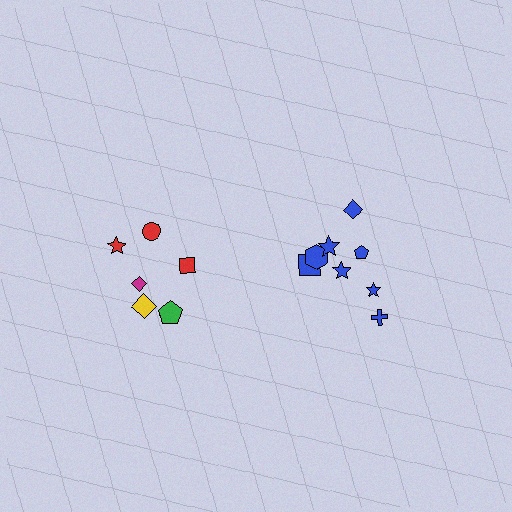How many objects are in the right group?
There are 8 objects.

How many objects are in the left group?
There are 6 objects.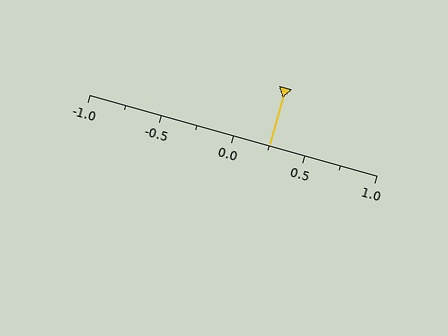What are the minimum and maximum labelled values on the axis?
The axis runs from -1.0 to 1.0.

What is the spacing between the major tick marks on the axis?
The major ticks are spaced 0.5 apart.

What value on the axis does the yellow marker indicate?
The marker indicates approximately 0.25.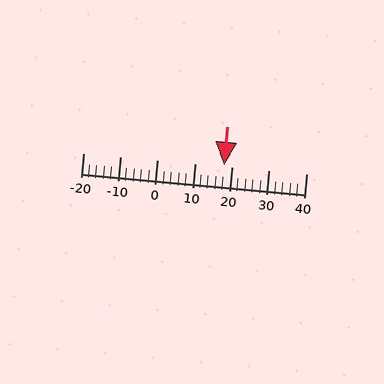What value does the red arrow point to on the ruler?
The red arrow points to approximately 18.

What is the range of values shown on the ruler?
The ruler shows values from -20 to 40.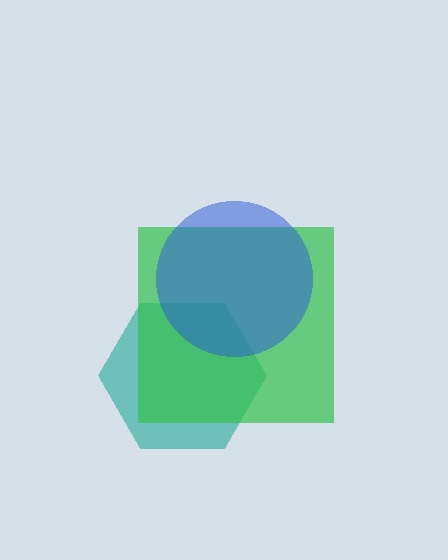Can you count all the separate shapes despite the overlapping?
Yes, there are 3 separate shapes.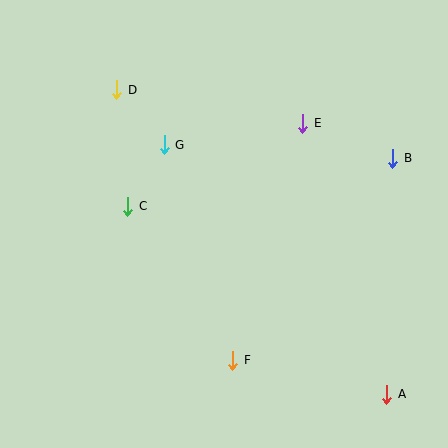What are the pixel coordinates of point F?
Point F is at (233, 360).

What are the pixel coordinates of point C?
Point C is at (128, 206).